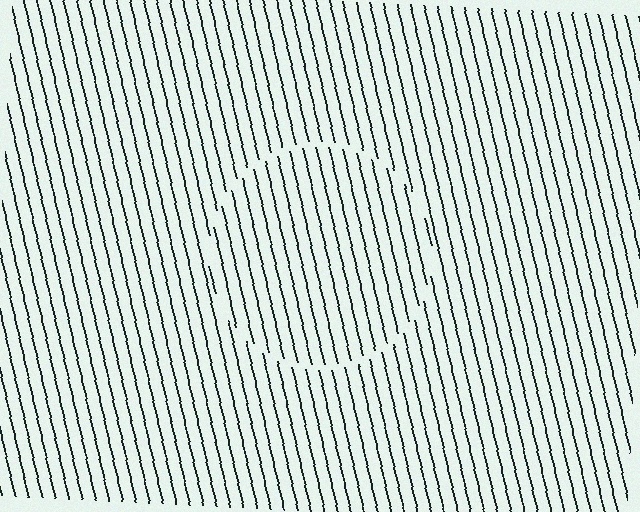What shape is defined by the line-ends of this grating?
An illusory circle. The interior of the shape contains the same grating, shifted by half a period — the contour is defined by the phase discontinuity where line-ends from the inner and outer gratings abut.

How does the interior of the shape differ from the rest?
The interior of the shape contains the same grating, shifted by half a period — the contour is defined by the phase discontinuity where line-ends from the inner and outer gratings abut.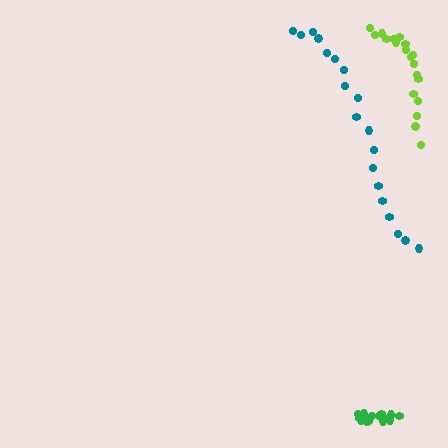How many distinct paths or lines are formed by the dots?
There are 3 distinct paths.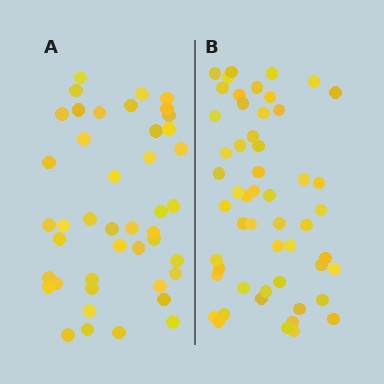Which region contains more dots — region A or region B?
Region B (the right region) has more dots.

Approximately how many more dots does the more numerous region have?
Region B has roughly 10 or so more dots than region A.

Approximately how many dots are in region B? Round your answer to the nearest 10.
About 50 dots. (The exact count is 53, which rounds to 50.)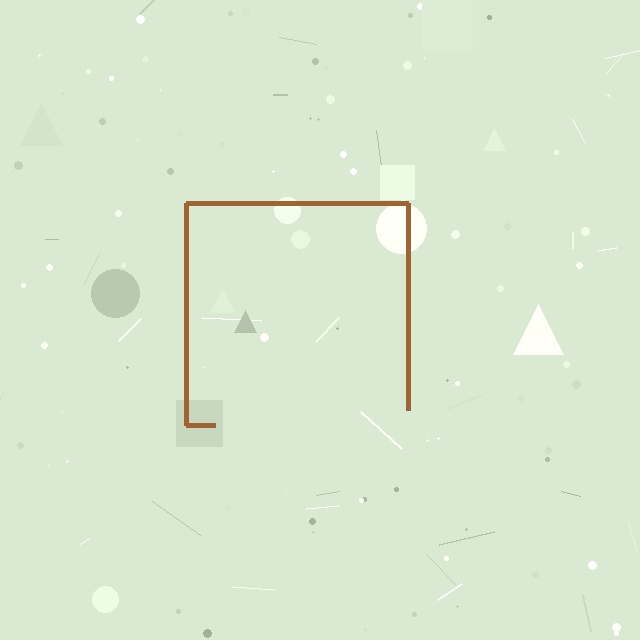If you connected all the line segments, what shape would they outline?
They would outline a square.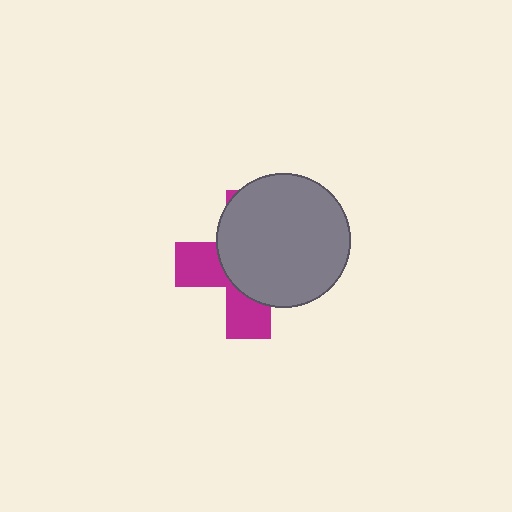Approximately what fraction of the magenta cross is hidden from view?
Roughly 64% of the magenta cross is hidden behind the gray circle.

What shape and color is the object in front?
The object in front is a gray circle.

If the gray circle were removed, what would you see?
You would see the complete magenta cross.